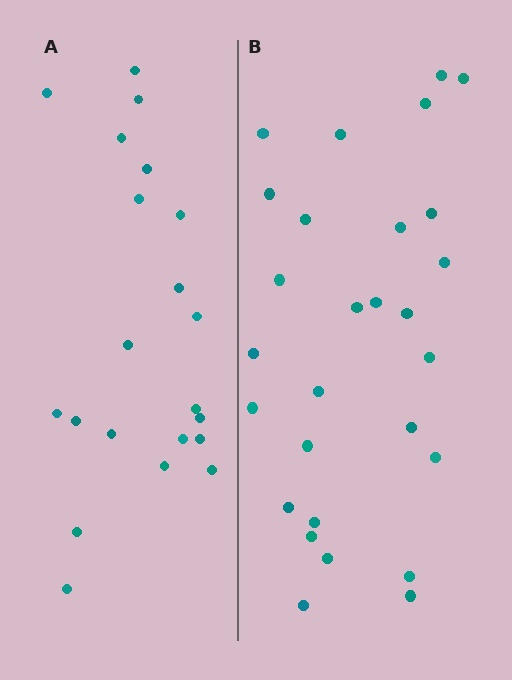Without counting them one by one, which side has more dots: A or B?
Region B (the right region) has more dots.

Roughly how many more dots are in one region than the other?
Region B has roughly 8 or so more dots than region A.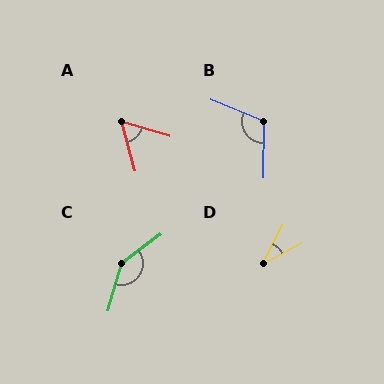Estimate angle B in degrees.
Approximately 111 degrees.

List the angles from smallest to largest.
D (35°), A (58°), B (111°), C (143°).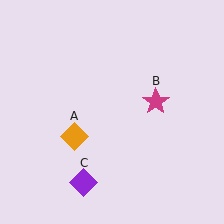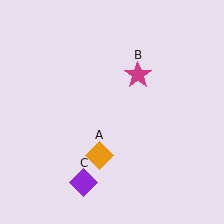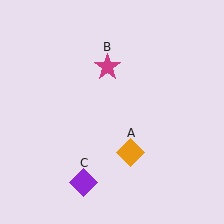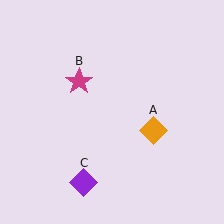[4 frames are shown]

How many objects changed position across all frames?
2 objects changed position: orange diamond (object A), magenta star (object B).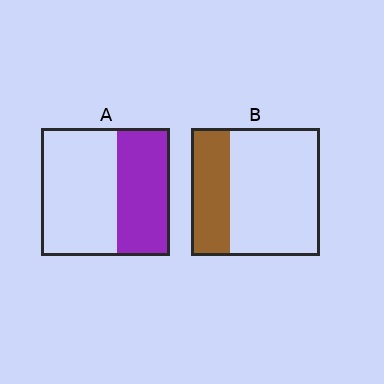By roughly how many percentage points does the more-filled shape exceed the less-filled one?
By roughly 10 percentage points (A over B).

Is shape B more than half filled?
No.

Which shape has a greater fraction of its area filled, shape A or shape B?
Shape A.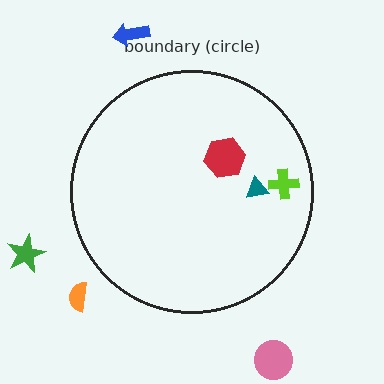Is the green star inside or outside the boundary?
Outside.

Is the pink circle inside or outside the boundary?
Outside.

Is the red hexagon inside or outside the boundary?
Inside.